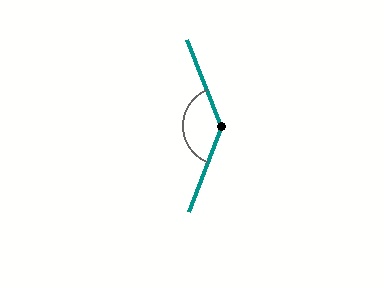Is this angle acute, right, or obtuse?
It is obtuse.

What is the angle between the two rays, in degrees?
Approximately 138 degrees.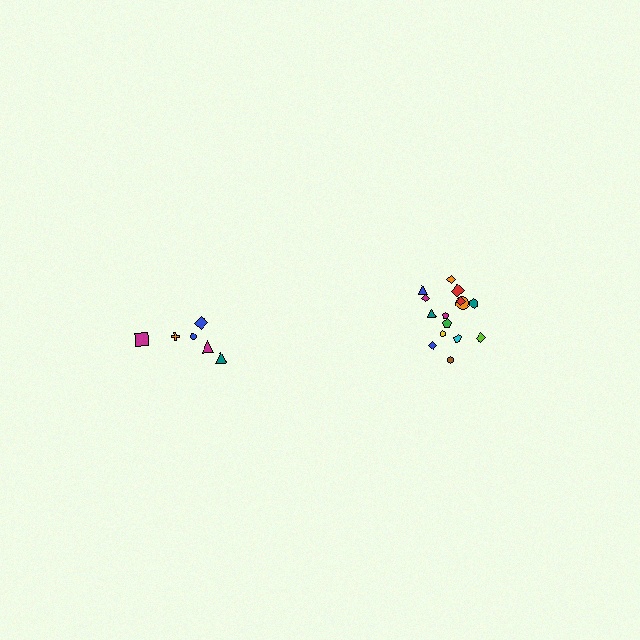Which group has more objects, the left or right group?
The right group.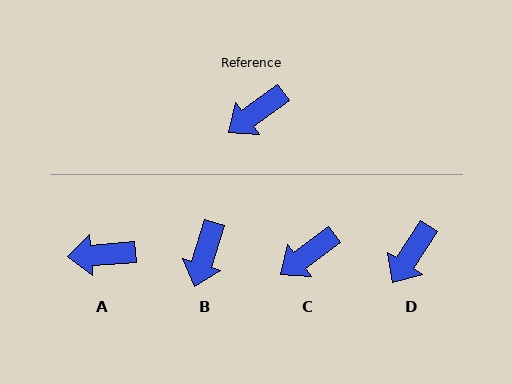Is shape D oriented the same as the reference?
No, it is off by about 21 degrees.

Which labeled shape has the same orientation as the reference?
C.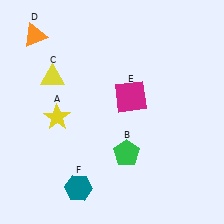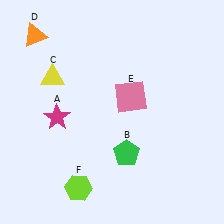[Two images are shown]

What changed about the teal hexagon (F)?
In Image 1, F is teal. In Image 2, it changed to lime.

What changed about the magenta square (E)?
In Image 1, E is magenta. In Image 2, it changed to pink.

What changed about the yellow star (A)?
In Image 1, A is yellow. In Image 2, it changed to magenta.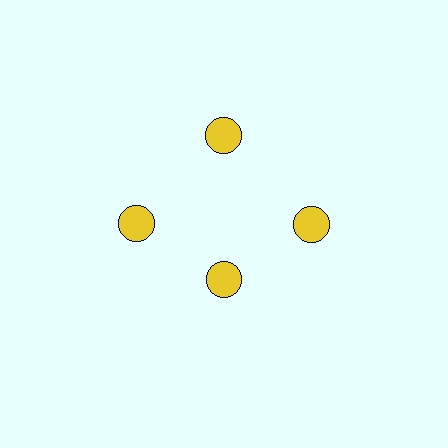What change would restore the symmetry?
The symmetry would be restored by moving it outward, back onto the ring so that all 4 circles sit at equal angles and equal distance from the center.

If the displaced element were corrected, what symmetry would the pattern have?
It would have 4-fold rotational symmetry — the pattern would map onto itself every 90 degrees.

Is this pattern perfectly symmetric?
No. The 4 yellow circles are arranged in a ring, but one element near the 6 o'clock position is pulled inward toward the center, breaking the 4-fold rotational symmetry.